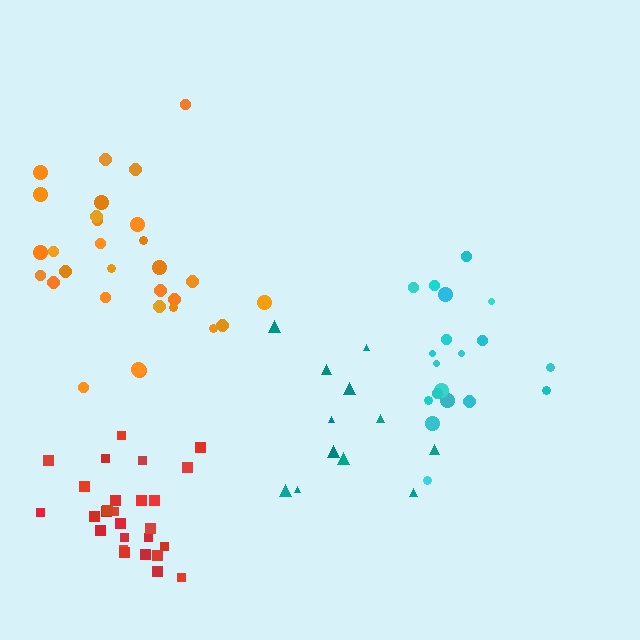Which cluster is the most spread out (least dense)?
Teal.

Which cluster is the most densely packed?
Red.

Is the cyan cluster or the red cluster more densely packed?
Red.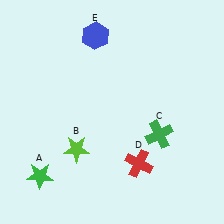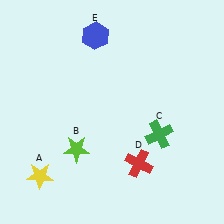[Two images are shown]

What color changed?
The star (A) changed from green in Image 1 to yellow in Image 2.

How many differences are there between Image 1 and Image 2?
There is 1 difference between the two images.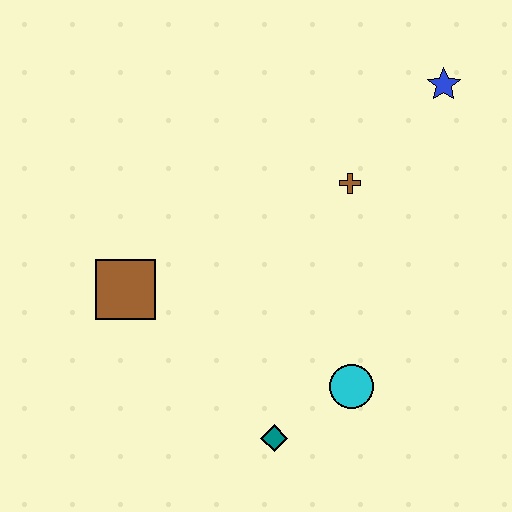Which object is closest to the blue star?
The brown cross is closest to the blue star.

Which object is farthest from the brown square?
The blue star is farthest from the brown square.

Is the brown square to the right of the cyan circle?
No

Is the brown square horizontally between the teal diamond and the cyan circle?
No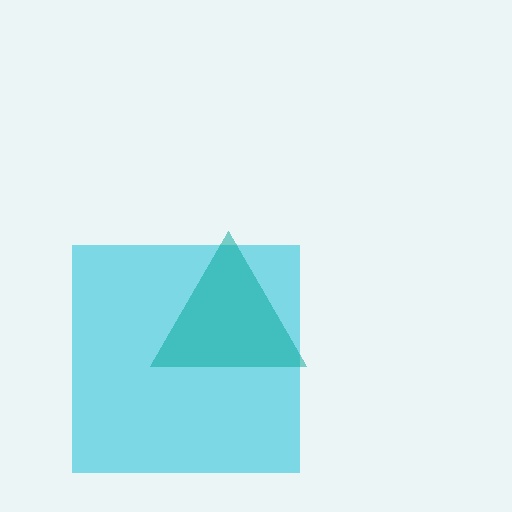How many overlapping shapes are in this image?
There are 2 overlapping shapes in the image.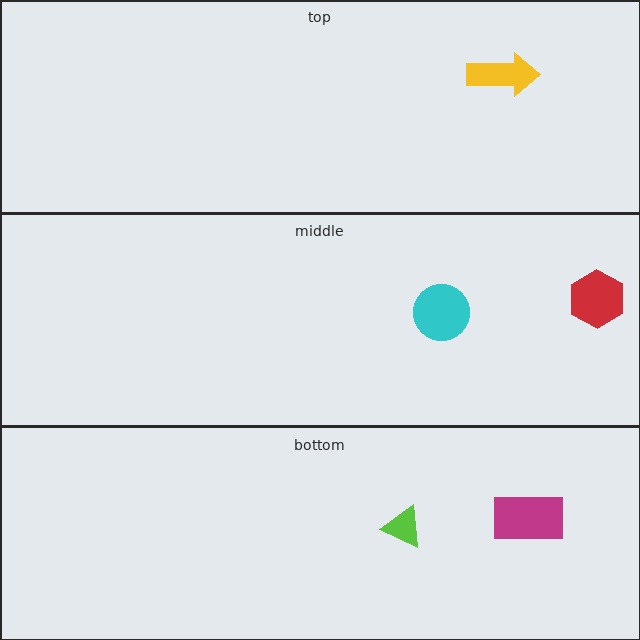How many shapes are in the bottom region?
2.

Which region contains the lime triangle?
The bottom region.